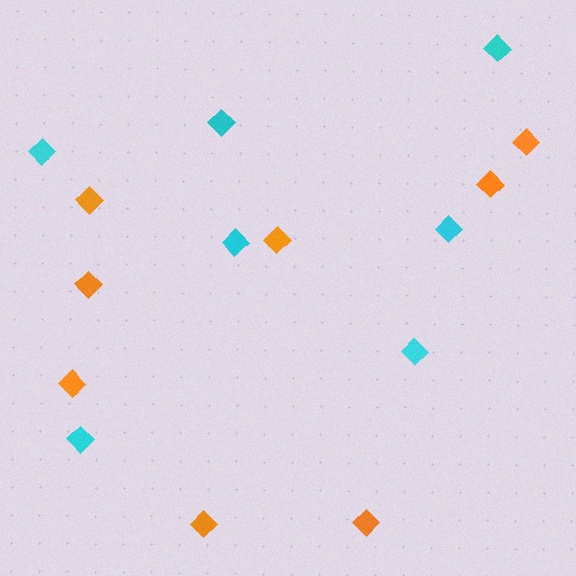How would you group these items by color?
There are 2 groups: one group of orange diamonds (8) and one group of cyan diamonds (7).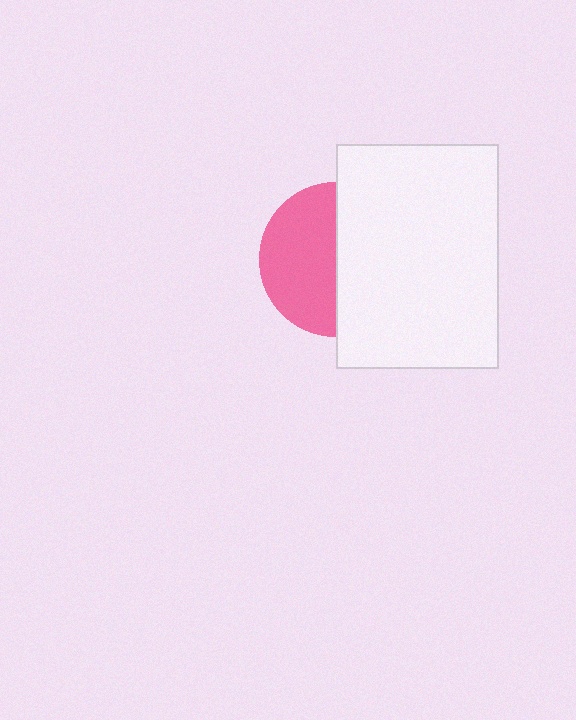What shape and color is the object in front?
The object in front is a white rectangle.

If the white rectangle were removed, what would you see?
You would see the complete pink circle.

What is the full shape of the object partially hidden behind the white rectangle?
The partially hidden object is a pink circle.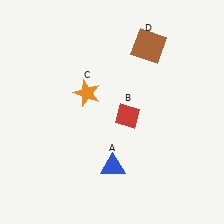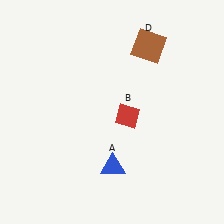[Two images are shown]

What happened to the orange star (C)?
The orange star (C) was removed in Image 2. It was in the top-left area of Image 1.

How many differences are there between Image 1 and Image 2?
There is 1 difference between the two images.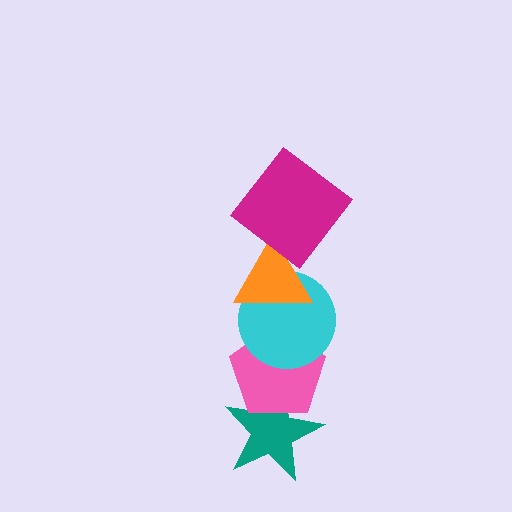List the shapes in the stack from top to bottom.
From top to bottom: the magenta diamond, the orange triangle, the cyan circle, the pink pentagon, the teal star.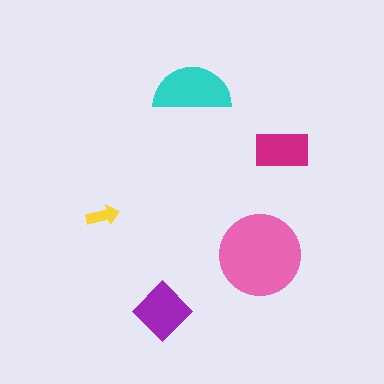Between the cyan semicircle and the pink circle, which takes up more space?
The pink circle.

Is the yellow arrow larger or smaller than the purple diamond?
Smaller.